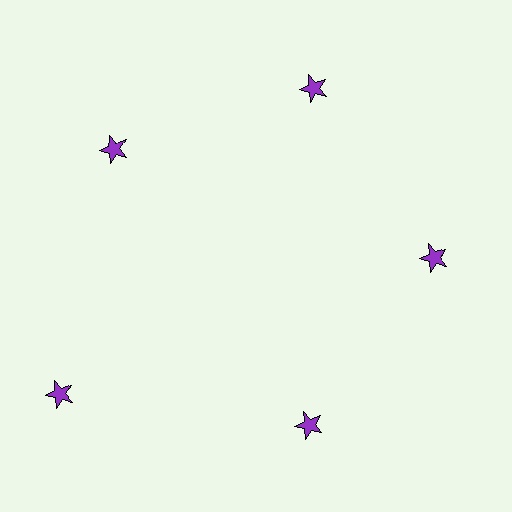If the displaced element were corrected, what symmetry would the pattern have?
It would have 5-fold rotational symmetry — the pattern would map onto itself every 72 degrees.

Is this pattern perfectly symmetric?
No. The 5 purple stars are arranged in a ring, but one element near the 8 o'clock position is pushed outward from the center, breaking the 5-fold rotational symmetry.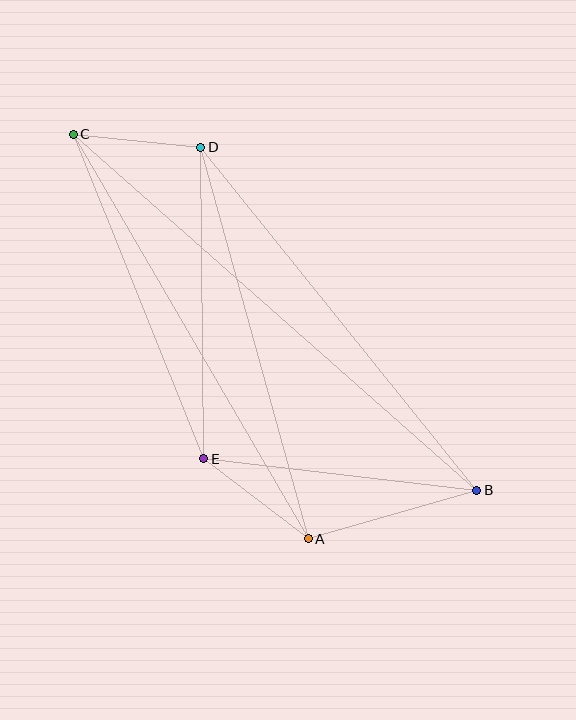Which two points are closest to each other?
Points C and D are closest to each other.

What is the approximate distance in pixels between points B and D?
The distance between B and D is approximately 440 pixels.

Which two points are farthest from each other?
Points B and C are farthest from each other.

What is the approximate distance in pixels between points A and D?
The distance between A and D is approximately 406 pixels.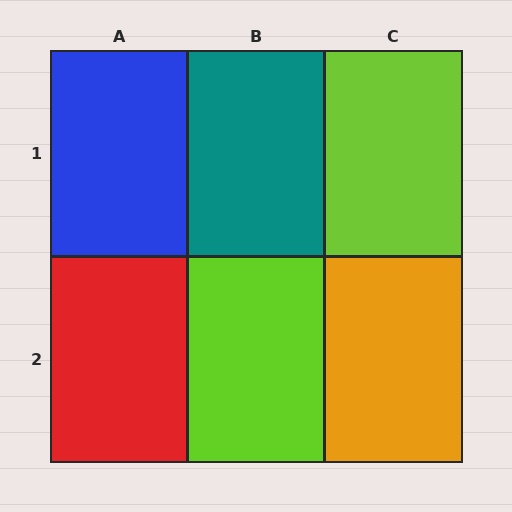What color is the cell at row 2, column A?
Red.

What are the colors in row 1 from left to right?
Blue, teal, lime.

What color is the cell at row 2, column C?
Orange.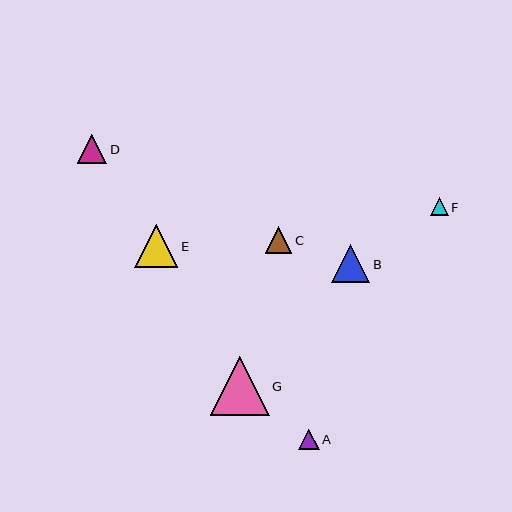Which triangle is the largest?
Triangle G is the largest with a size of approximately 59 pixels.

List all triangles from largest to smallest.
From largest to smallest: G, E, B, D, C, A, F.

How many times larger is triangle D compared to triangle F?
Triangle D is approximately 1.6 times the size of triangle F.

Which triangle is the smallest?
Triangle F is the smallest with a size of approximately 18 pixels.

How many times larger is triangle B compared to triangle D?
Triangle B is approximately 1.3 times the size of triangle D.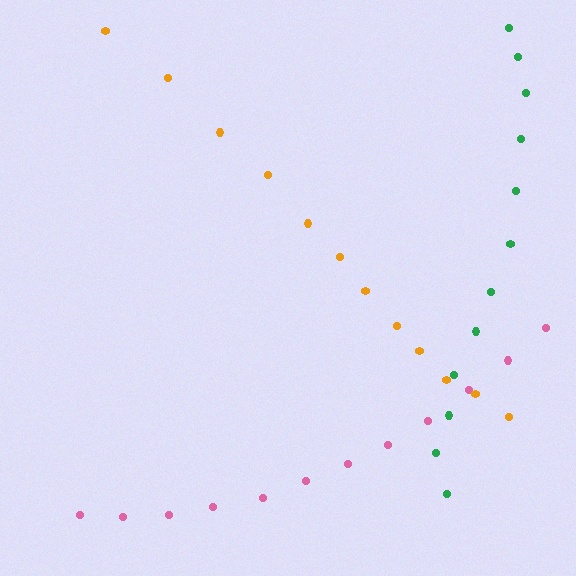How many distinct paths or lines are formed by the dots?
There are 3 distinct paths.